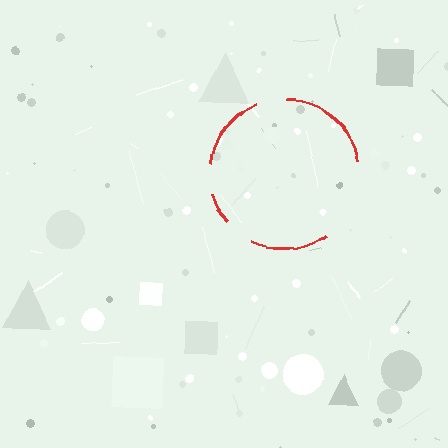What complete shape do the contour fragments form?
The contour fragments form a circle.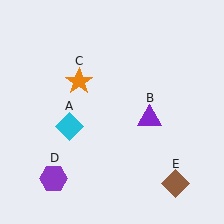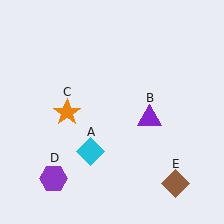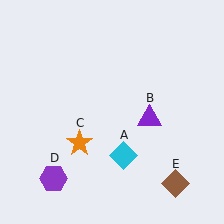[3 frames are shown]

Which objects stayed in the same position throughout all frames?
Purple triangle (object B) and purple hexagon (object D) and brown diamond (object E) remained stationary.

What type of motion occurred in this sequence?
The cyan diamond (object A), orange star (object C) rotated counterclockwise around the center of the scene.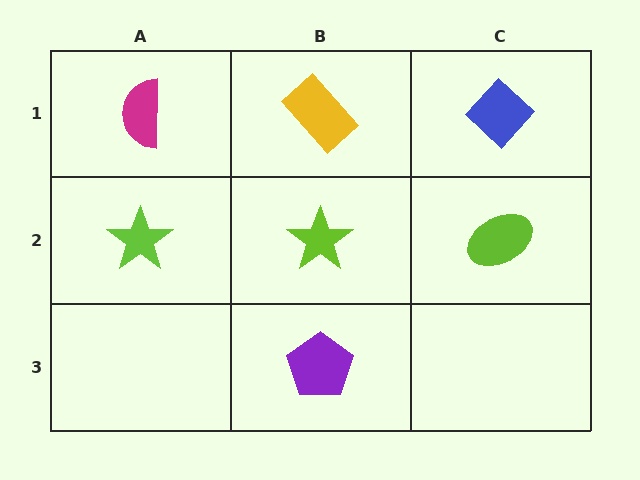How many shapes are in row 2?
3 shapes.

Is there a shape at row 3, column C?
No, that cell is empty.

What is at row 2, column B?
A lime star.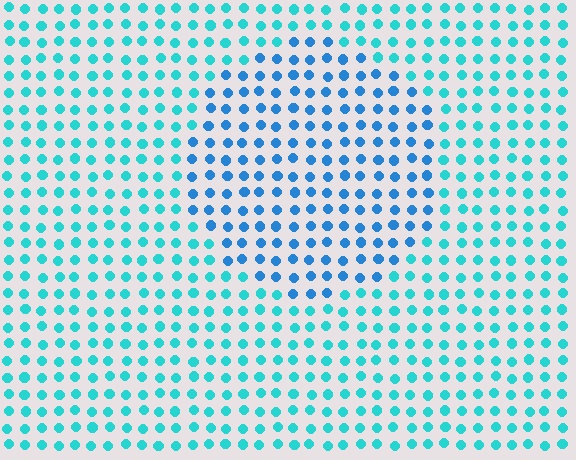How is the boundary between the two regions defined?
The boundary is defined purely by a slight shift in hue (about 29 degrees). Spacing, size, and orientation are identical on both sides.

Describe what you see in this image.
The image is filled with small cyan elements in a uniform arrangement. A circle-shaped region is visible where the elements are tinted to a slightly different hue, forming a subtle color boundary.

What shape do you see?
I see a circle.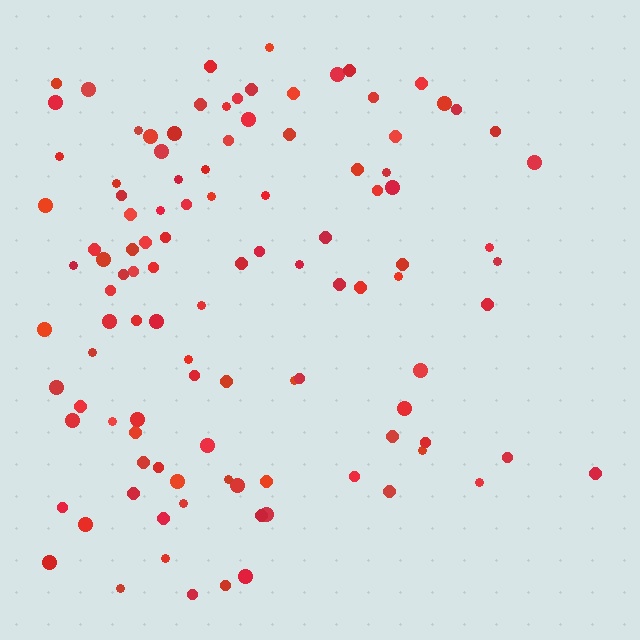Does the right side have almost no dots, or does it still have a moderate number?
Still a moderate number, just noticeably fewer than the left.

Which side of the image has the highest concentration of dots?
The left.